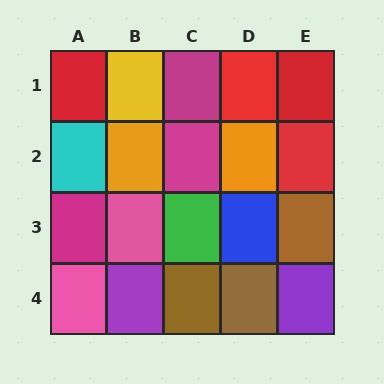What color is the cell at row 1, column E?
Red.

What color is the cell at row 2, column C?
Magenta.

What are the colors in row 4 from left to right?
Pink, purple, brown, brown, purple.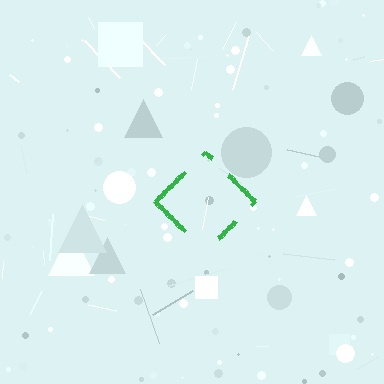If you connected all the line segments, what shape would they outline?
They would outline a diamond.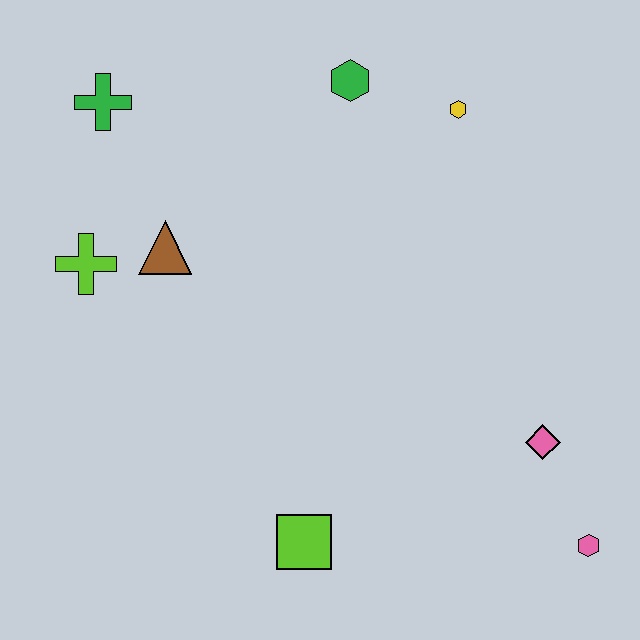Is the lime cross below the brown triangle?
Yes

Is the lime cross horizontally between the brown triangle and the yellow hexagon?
No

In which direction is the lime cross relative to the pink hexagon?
The lime cross is to the left of the pink hexagon.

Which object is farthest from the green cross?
The pink hexagon is farthest from the green cross.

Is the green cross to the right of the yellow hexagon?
No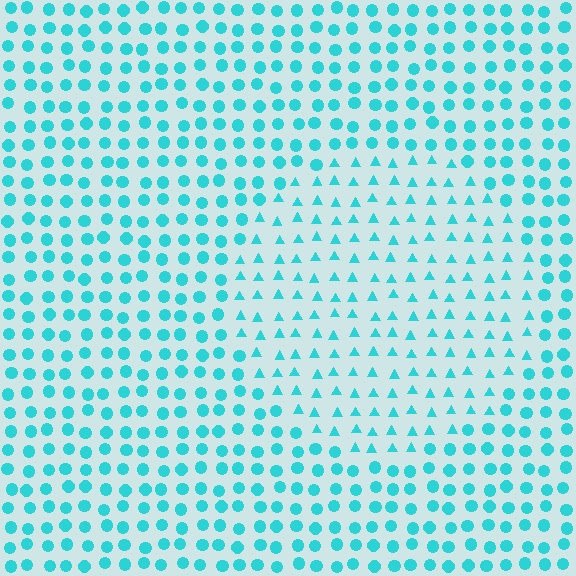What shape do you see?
I see a circle.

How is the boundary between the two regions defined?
The boundary is defined by a change in element shape: triangles inside vs. circles outside. All elements share the same color and spacing.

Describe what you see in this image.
The image is filled with small cyan elements arranged in a uniform grid. A circle-shaped region contains triangles, while the surrounding area contains circles. The boundary is defined purely by the change in element shape.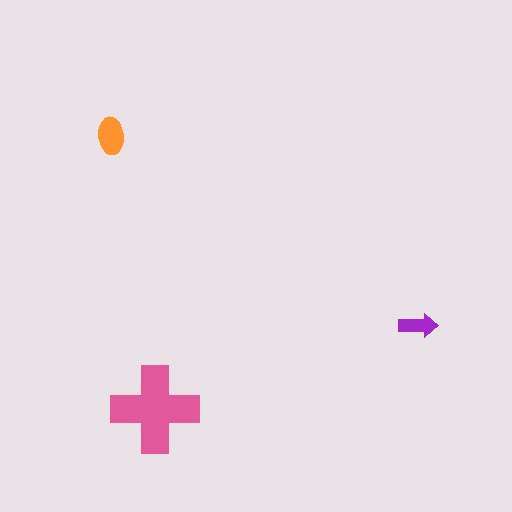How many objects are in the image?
There are 3 objects in the image.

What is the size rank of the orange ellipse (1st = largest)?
2nd.